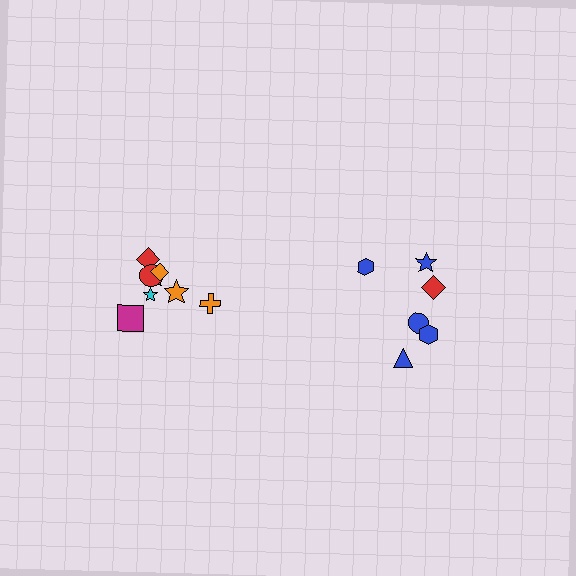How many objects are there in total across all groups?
There are 14 objects.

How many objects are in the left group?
There are 8 objects.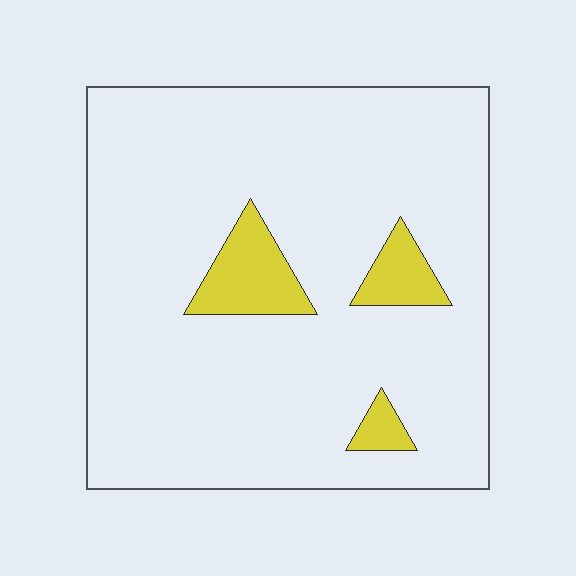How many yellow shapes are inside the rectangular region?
3.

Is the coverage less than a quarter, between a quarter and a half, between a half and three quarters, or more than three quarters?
Less than a quarter.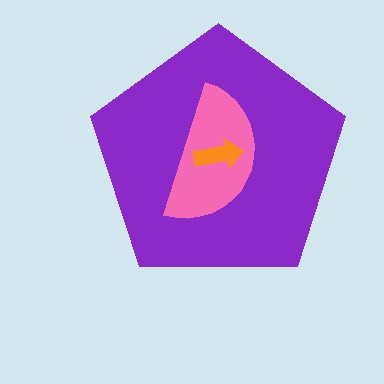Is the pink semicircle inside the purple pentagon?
Yes.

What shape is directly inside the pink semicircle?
The orange arrow.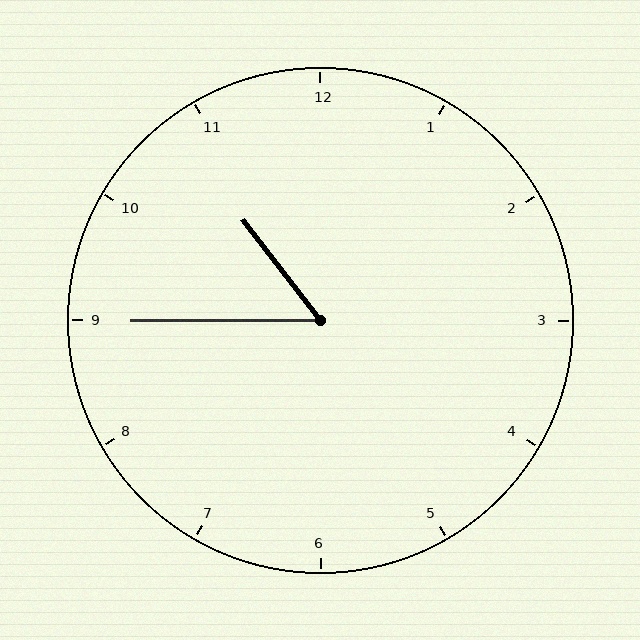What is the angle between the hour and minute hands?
Approximately 52 degrees.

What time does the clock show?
10:45.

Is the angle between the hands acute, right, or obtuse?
It is acute.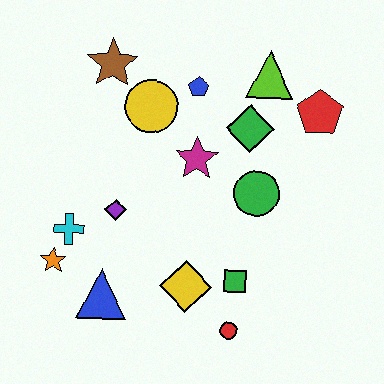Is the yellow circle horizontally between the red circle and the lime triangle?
No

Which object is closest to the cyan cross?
The orange star is closest to the cyan cross.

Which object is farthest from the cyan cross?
The red pentagon is farthest from the cyan cross.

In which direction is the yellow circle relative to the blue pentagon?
The yellow circle is to the left of the blue pentagon.